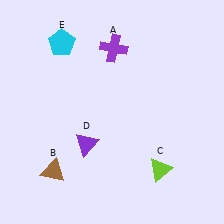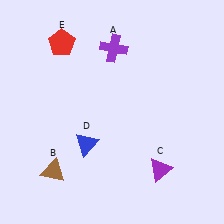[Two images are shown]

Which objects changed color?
C changed from lime to purple. D changed from purple to blue. E changed from cyan to red.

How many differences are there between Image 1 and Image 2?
There are 3 differences between the two images.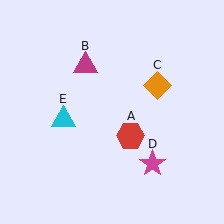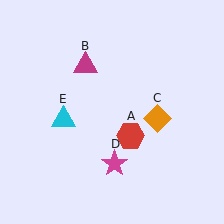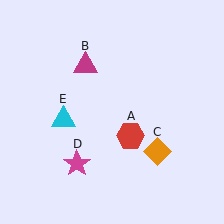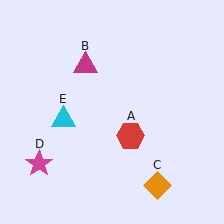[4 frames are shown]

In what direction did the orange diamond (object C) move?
The orange diamond (object C) moved down.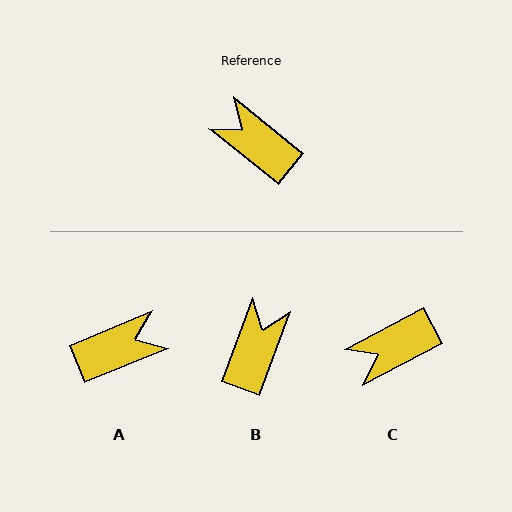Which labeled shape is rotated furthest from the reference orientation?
A, about 119 degrees away.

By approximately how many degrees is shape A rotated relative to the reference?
Approximately 119 degrees clockwise.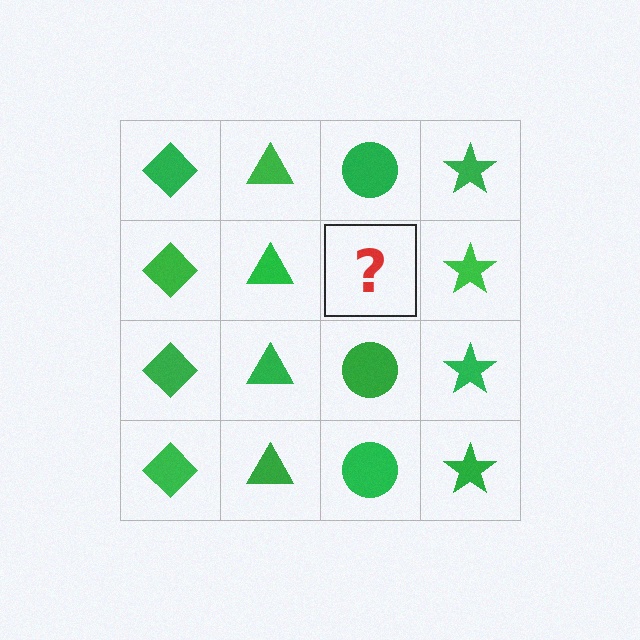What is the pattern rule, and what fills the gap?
The rule is that each column has a consistent shape. The gap should be filled with a green circle.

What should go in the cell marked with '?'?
The missing cell should contain a green circle.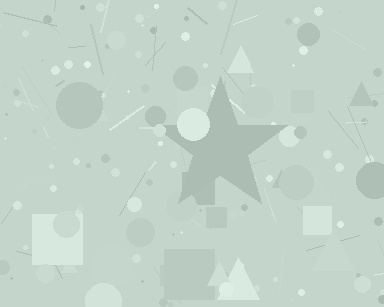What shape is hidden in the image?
A star is hidden in the image.